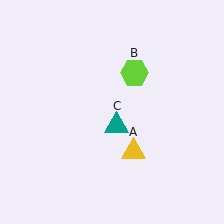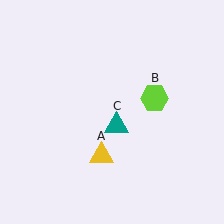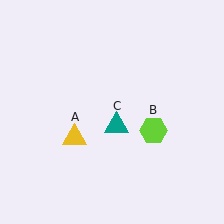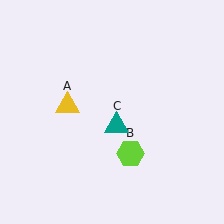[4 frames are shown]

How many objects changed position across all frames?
2 objects changed position: yellow triangle (object A), lime hexagon (object B).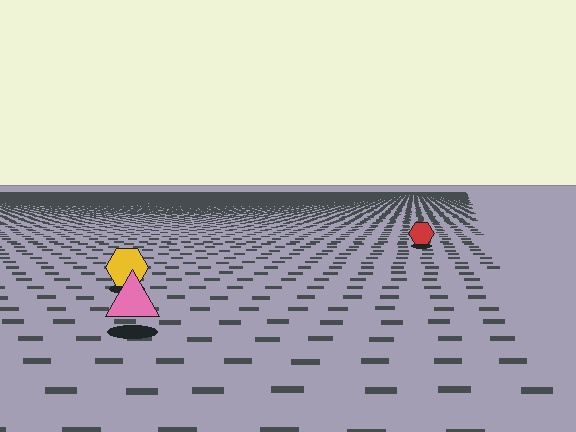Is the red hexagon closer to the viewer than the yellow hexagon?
No. The yellow hexagon is closer — you can tell from the texture gradient: the ground texture is coarser near it.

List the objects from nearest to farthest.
From nearest to farthest: the pink triangle, the yellow hexagon, the red hexagon.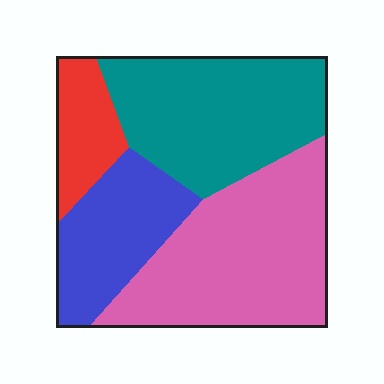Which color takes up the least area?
Red, at roughly 10%.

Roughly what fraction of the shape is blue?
Blue covers 19% of the shape.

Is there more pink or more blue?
Pink.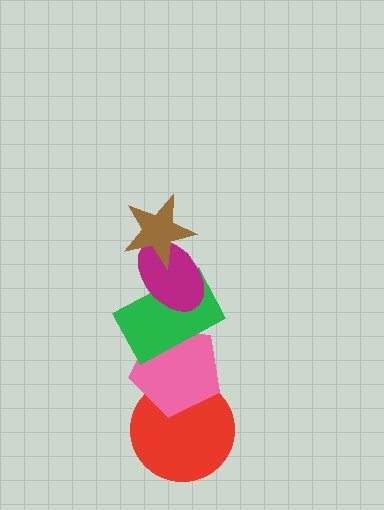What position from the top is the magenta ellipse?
The magenta ellipse is 2nd from the top.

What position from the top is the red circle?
The red circle is 5th from the top.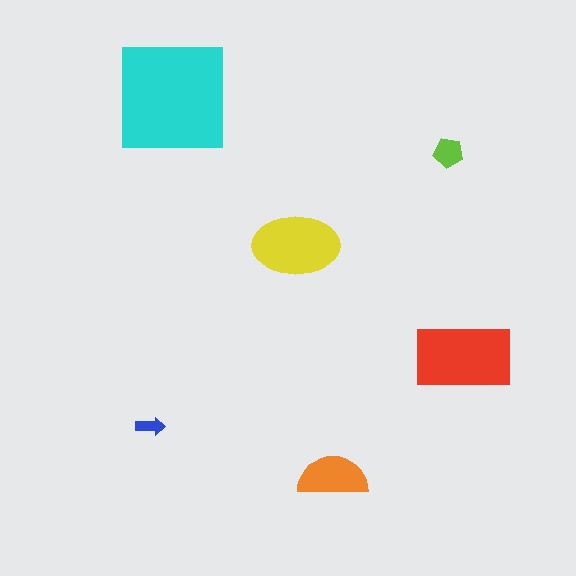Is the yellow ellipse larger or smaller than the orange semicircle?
Larger.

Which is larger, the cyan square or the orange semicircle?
The cyan square.